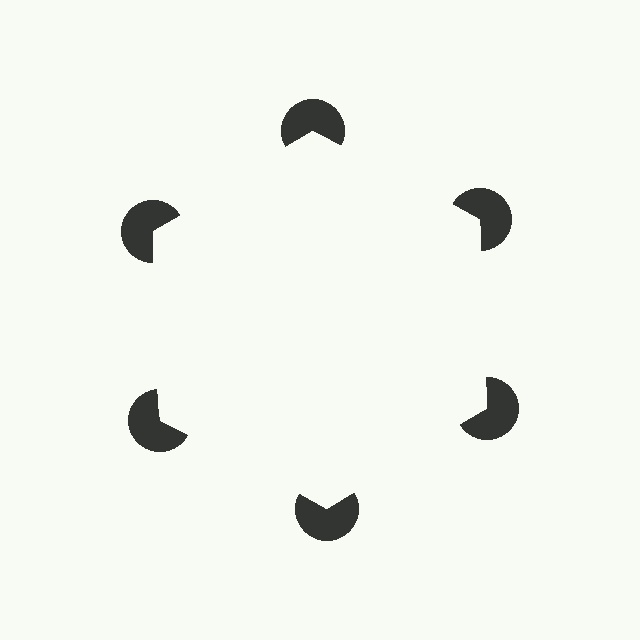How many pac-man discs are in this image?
There are 6 — one at each vertex of the illusory hexagon.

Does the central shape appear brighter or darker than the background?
It typically appears slightly brighter than the background, even though no actual brightness change is drawn.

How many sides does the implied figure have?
6 sides.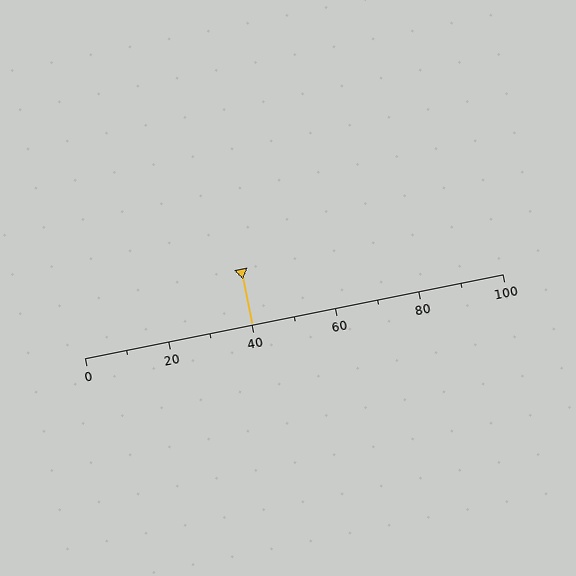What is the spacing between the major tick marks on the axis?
The major ticks are spaced 20 apart.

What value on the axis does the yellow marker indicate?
The marker indicates approximately 40.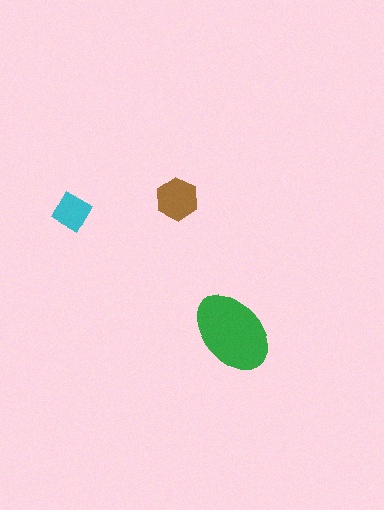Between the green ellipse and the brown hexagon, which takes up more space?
The green ellipse.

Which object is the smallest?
The cyan diamond.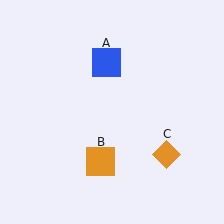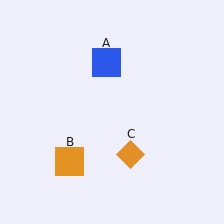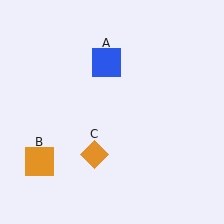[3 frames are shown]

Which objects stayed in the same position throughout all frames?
Blue square (object A) remained stationary.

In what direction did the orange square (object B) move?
The orange square (object B) moved left.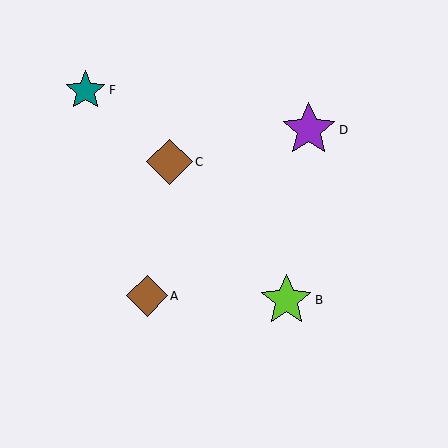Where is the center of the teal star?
The center of the teal star is at (86, 90).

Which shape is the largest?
The purple star (labeled D) is the largest.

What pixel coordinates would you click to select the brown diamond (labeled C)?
Click at (170, 162) to select the brown diamond C.